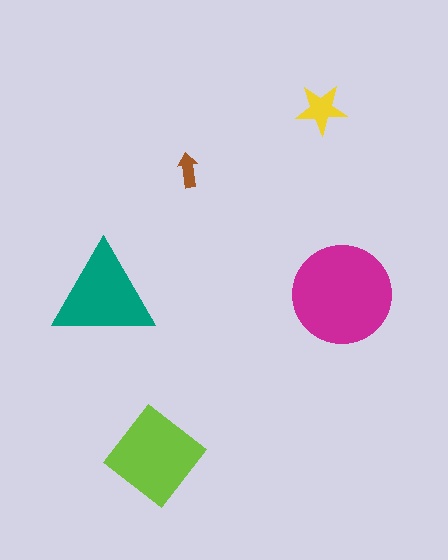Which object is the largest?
The magenta circle.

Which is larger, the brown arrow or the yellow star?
The yellow star.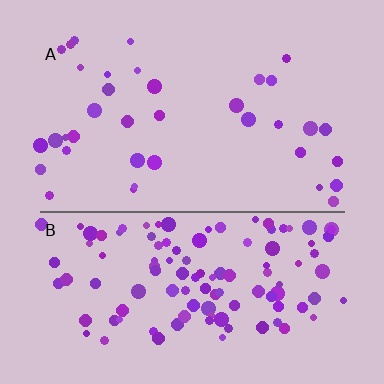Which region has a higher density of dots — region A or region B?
B (the bottom).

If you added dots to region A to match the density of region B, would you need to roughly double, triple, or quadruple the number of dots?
Approximately triple.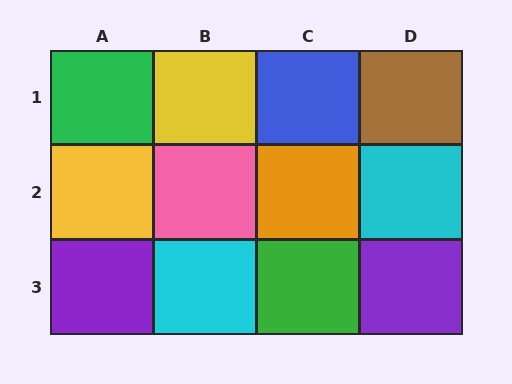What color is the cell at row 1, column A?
Green.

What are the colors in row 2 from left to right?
Yellow, pink, orange, cyan.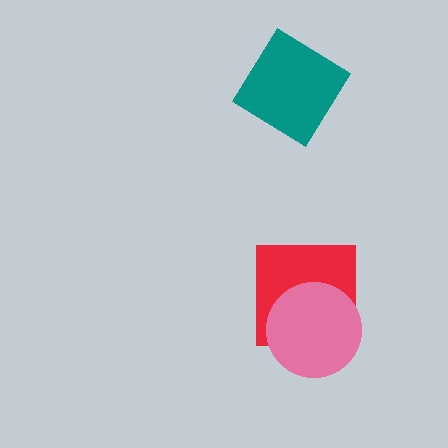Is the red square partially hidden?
Yes, it is partially covered by another shape.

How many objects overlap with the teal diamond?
0 objects overlap with the teal diamond.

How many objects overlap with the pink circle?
1 object overlaps with the pink circle.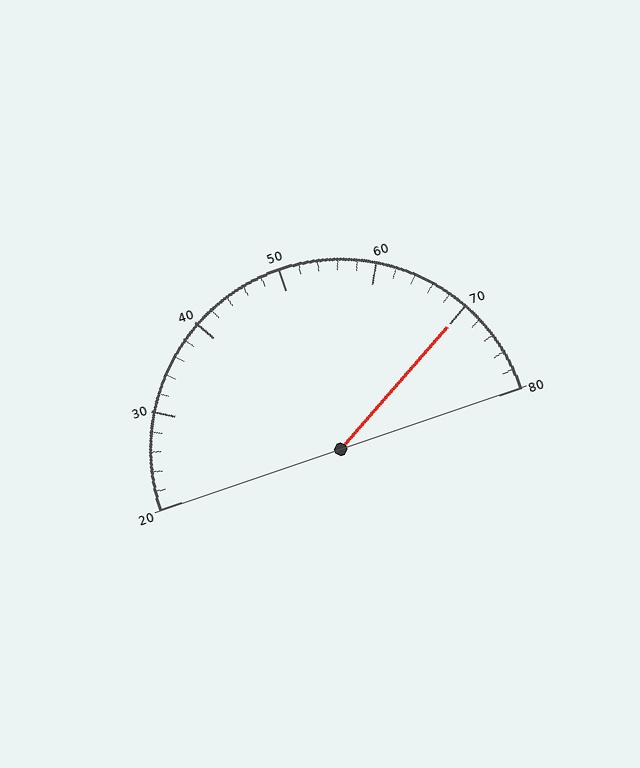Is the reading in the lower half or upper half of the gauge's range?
The reading is in the upper half of the range (20 to 80).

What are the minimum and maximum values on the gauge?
The gauge ranges from 20 to 80.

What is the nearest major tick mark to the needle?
The nearest major tick mark is 70.